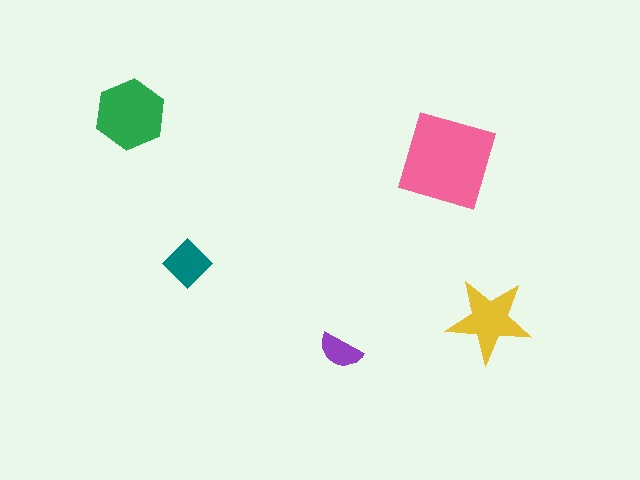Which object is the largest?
The pink square.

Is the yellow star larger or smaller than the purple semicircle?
Larger.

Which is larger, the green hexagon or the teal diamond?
The green hexagon.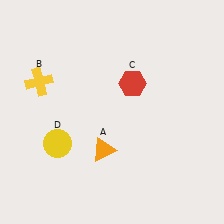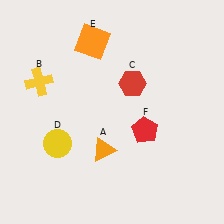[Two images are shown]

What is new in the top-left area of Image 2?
An orange square (E) was added in the top-left area of Image 2.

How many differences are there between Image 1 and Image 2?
There are 2 differences between the two images.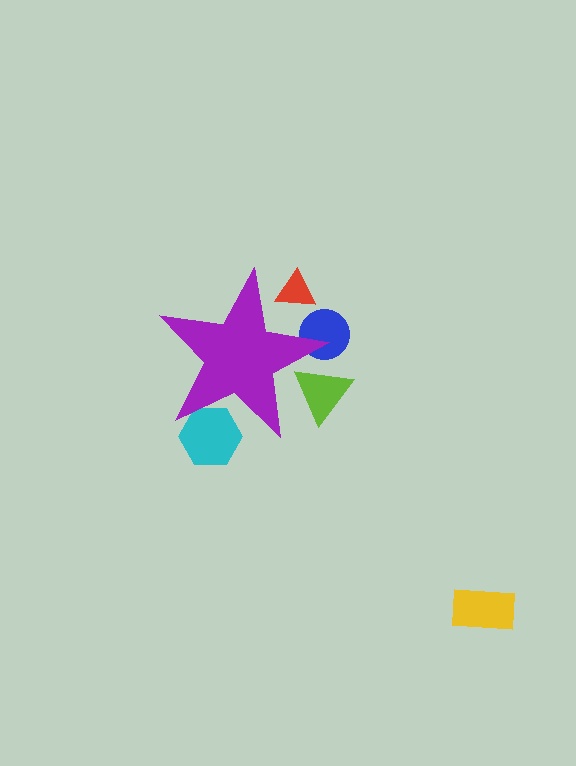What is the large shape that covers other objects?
A purple star.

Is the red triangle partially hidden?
Yes, the red triangle is partially hidden behind the purple star.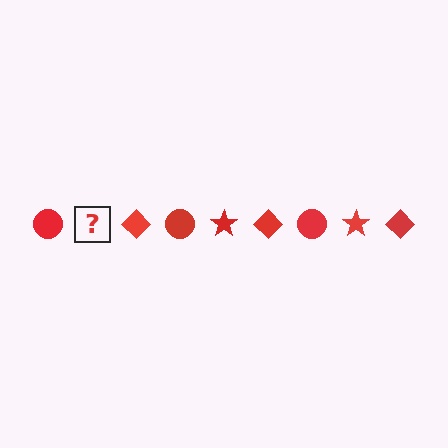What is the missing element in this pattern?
The missing element is a red star.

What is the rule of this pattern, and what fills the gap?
The rule is that the pattern cycles through circle, star, diamond shapes in red. The gap should be filled with a red star.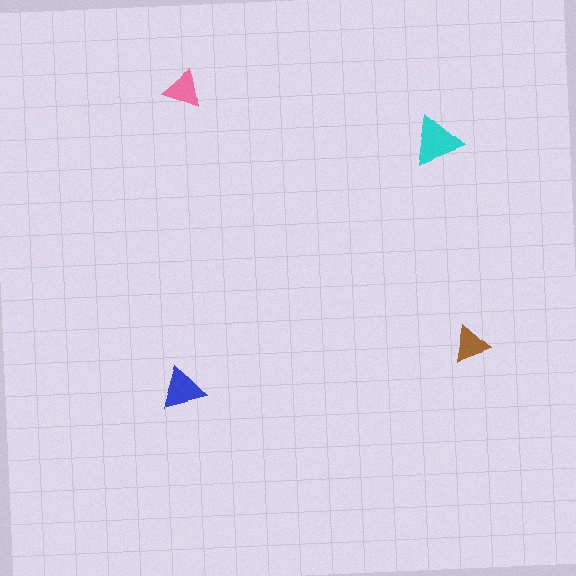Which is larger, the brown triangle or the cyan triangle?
The cyan one.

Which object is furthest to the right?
The brown triangle is rightmost.